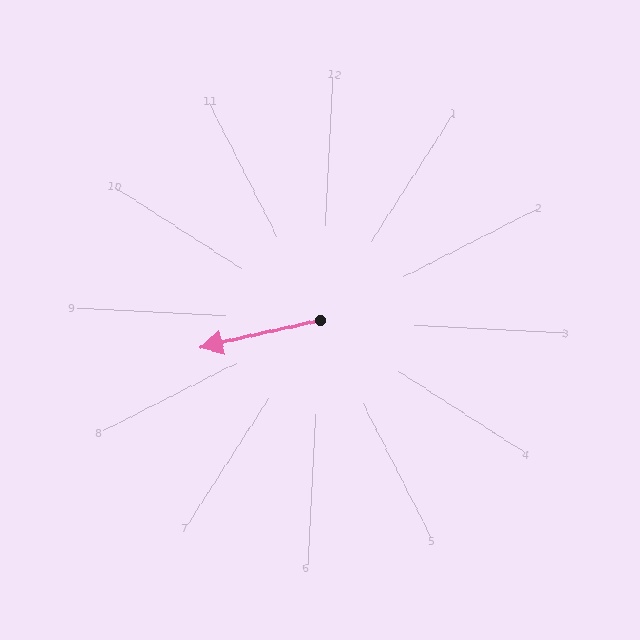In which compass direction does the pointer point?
West.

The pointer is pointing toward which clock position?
Roughly 8 o'clock.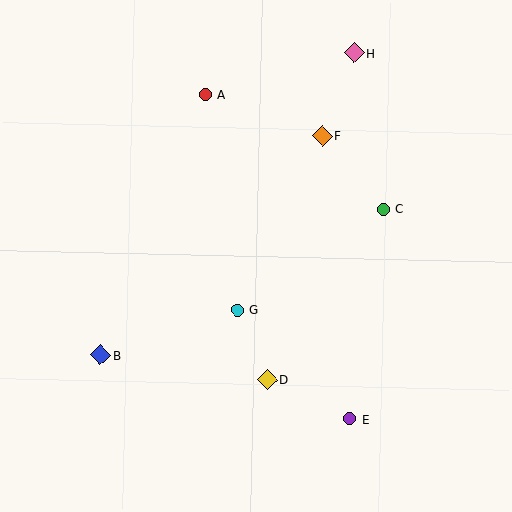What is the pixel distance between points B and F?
The distance between B and F is 312 pixels.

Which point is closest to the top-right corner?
Point H is closest to the top-right corner.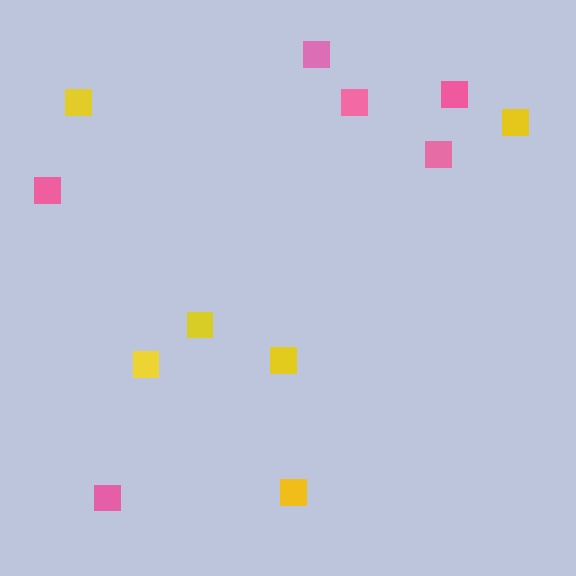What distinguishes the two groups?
There are 2 groups: one group of pink squares (6) and one group of yellow squares (6).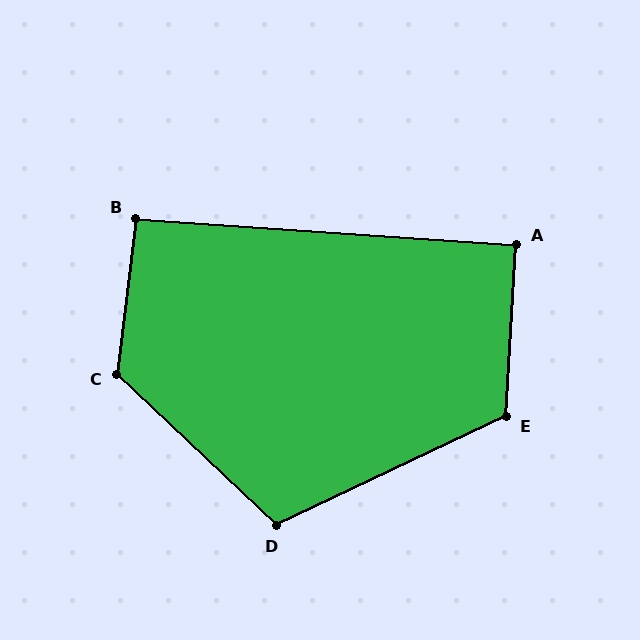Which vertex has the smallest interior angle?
A, at approximately 91 degrees.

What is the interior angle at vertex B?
Approximately 93 degrees (approximately right).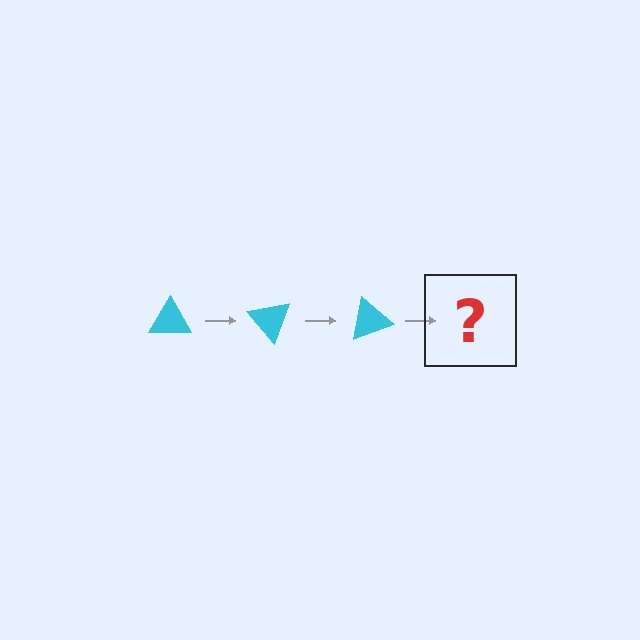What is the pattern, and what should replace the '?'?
The pattern is that the triangle rotates 50 degrees each step. The '?' should be a cyan triangle rotated 150 degrees.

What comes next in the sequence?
The next element should be a cyan triangle rotated 150 degrees.